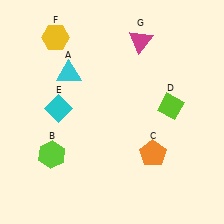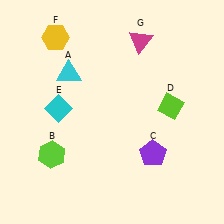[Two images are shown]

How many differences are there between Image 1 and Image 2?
There is 1 difference between the two images.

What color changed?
The pentagon (C) changed from orange in Image 1 to purple in Image 2.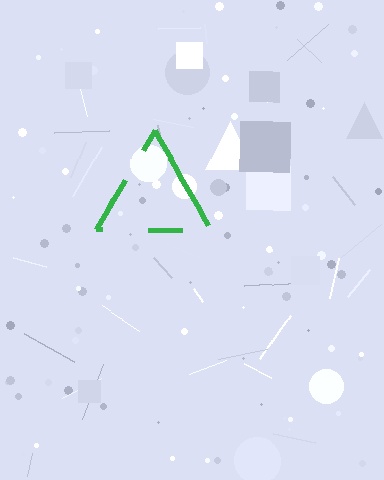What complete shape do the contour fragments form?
The contour fragments form a triangle.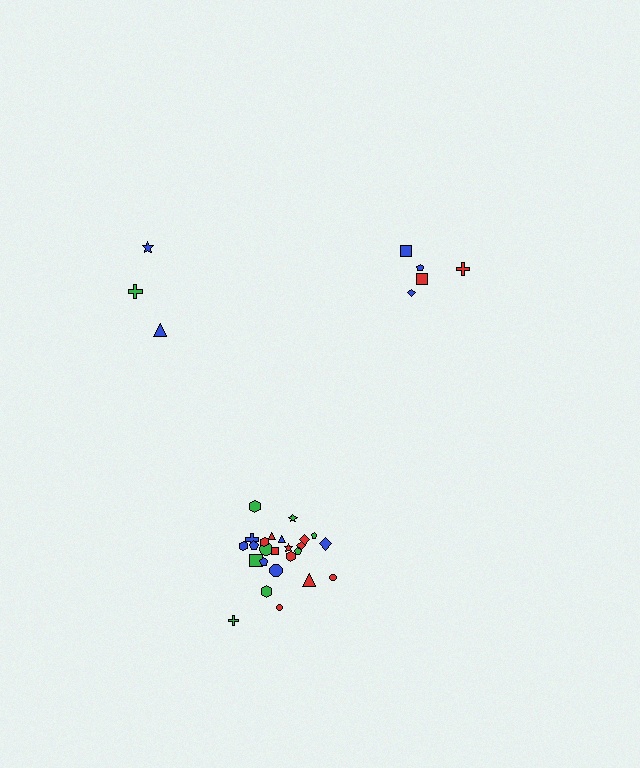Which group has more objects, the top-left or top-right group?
The top-right group.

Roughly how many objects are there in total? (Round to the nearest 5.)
Roughly 35 objects in total.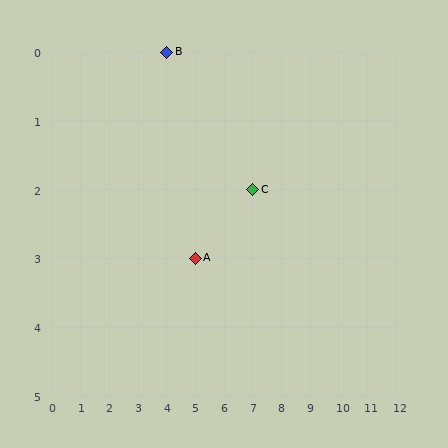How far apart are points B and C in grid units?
Points B and C are 3 columns and 2 rows apart (about 3.6 grid units diagonally).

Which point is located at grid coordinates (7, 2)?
Point C is at (7, 2).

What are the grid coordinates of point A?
Point A is at grid coordinates (5, 3).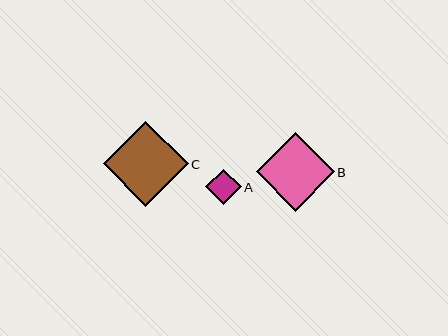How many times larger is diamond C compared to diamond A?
Diamond C is approximately 2.4 times the size of diamond A.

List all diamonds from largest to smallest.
From largest to smallest: C, B, A.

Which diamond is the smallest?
Diamond A is the smallest with a size of approximately 35 pixels.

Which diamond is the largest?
Diamond C is the largest with a size of approximately 85 pixels.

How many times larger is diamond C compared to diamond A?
Diamond C is approximately 2.4 times the size of diamond A.